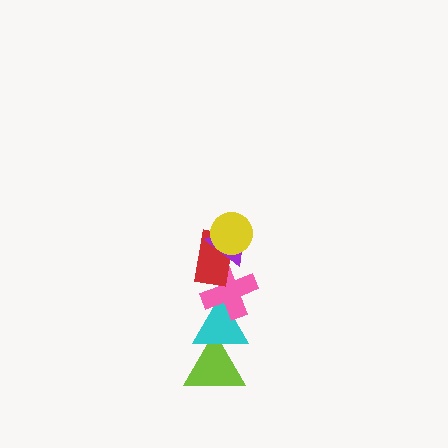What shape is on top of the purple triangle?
The yellow circle is on top of the purple triangle.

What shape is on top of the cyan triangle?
The pink cross is on top of the cyan triangle.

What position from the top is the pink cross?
The pink cross is 4th from the top.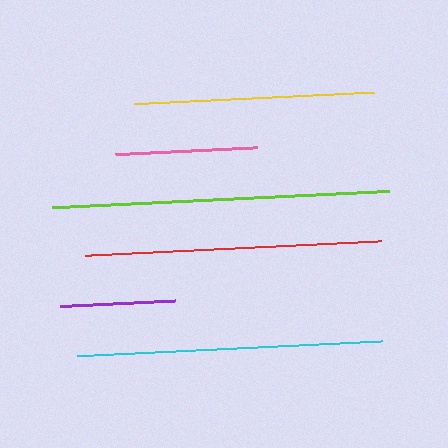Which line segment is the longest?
The lime line is the longest at approximately 337 pixels.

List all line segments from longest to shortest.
From longest to shortest: lime, cyan, red, yellow, pink, purple.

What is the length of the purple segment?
The purple segment is approximately 114 pixels long.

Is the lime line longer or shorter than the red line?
The lime line is longer than the red line.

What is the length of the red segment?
The red segment is approximately 296 pixels long.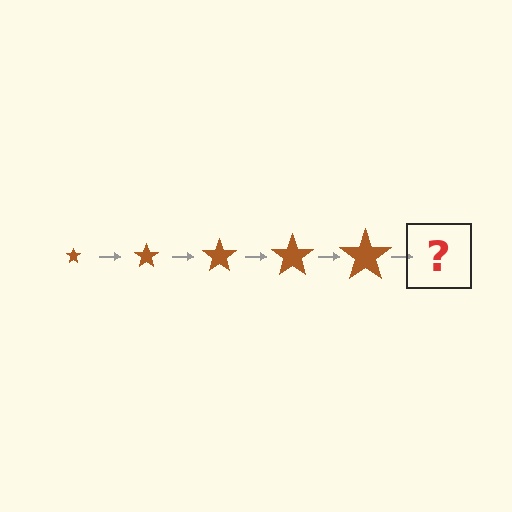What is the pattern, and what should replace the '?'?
The pattern is that the star gets progressively larger each step. The '?' should be a brown star, larger than the previous one.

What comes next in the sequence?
The next element should be a brown star, larger than the previous one.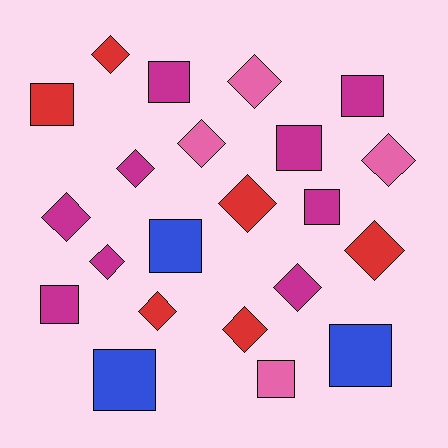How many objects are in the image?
There are 22 objects.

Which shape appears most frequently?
Diamond, with 12 objects.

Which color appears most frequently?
Magenta, with 9 objects.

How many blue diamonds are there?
There are no blue diamonds.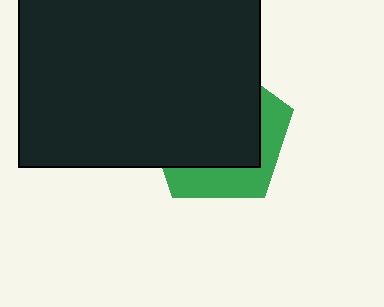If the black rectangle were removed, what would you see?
You would see the complete green pentagon.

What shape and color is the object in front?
The object in front is a black rectangle.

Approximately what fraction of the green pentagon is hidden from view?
Roughly 68% of the green pentagon is hidden behind the black rectangle.